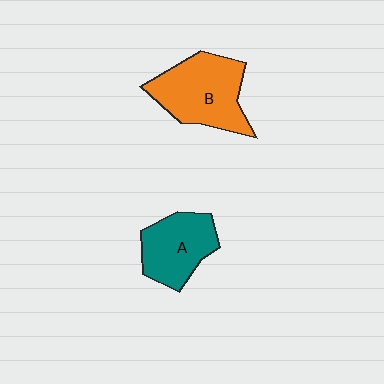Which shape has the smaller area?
Shape A (teal).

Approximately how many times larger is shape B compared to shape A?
Approximately 1.3 times.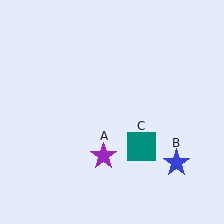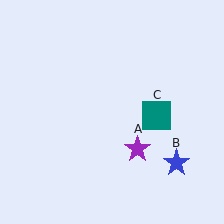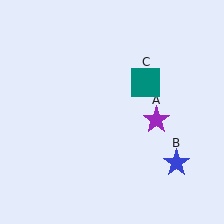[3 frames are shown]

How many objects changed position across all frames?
2 objects changed position: purple star (object A), teal square (object C).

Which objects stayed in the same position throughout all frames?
Blue star (object B) remained stationary.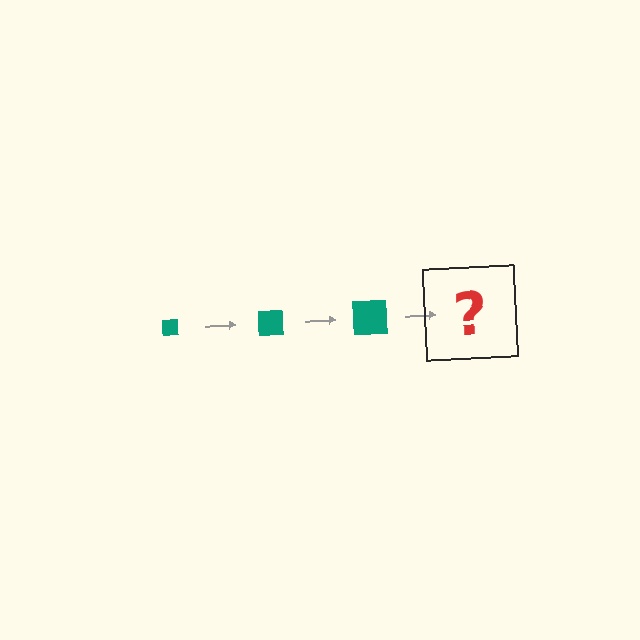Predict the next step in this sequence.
The next step is a teal square, larger than the previous one.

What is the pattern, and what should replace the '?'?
The pattern is that the square gets progressively larger each step. The '?' should be a teal square, larger than the previous one.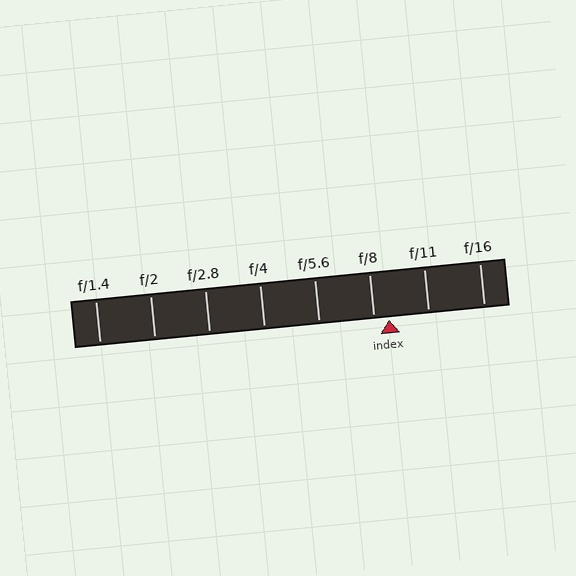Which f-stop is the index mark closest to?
The index mark is closest to f/8.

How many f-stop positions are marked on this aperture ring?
There are 8 f-stop positions marked.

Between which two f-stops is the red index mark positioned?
The index mark is between f/8 and f/11.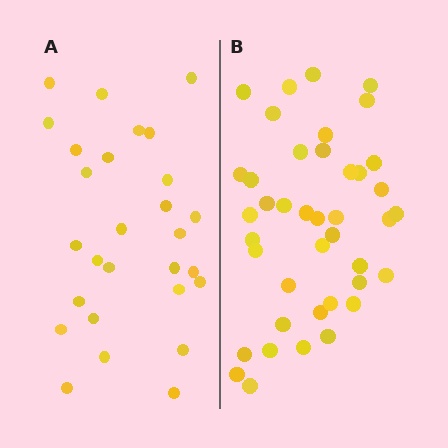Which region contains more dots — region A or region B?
Region B (the right region) has more dots.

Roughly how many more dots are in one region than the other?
Region B has approximately 15 more dots than region A.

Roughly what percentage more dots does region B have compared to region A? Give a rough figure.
About 45% more.